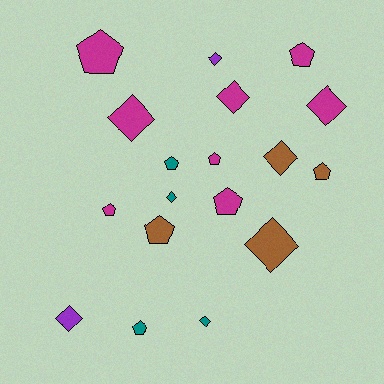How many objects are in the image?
There are 18 objects.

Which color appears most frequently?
Magenta, with 8 objects.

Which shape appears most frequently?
Diamond, with 9 objects.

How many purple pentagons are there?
There are no purple pentagons.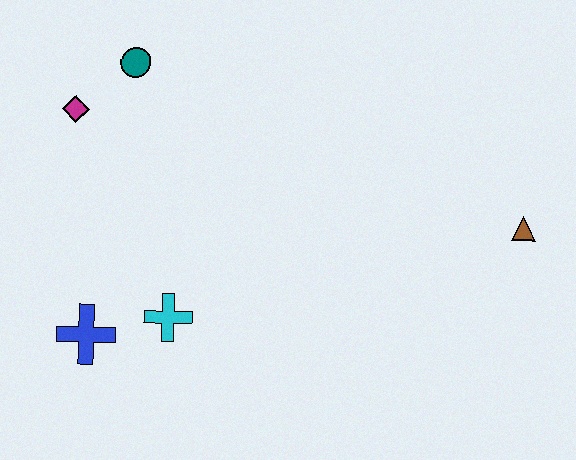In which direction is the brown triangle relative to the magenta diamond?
The brown triangle is to the right of the magenta diamond.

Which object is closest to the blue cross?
The cyan cross is closest to the blue cross.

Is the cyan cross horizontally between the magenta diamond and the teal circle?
No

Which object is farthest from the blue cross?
The brown triangle is farthest from the blue cross.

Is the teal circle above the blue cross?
Yes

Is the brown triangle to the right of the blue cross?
Yes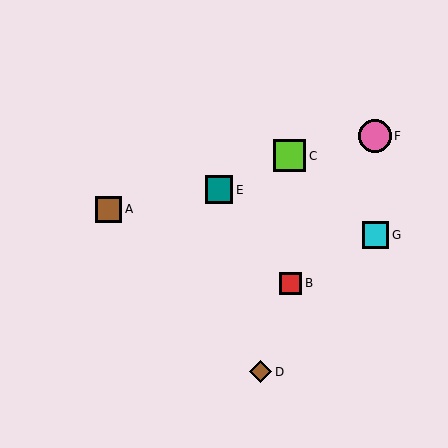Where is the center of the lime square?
The center of the lime square is at (290, 156).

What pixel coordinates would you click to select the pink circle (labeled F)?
Click at (375, 136) to select the pink circle F.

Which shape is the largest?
The pink circle (labeled F) is the largest.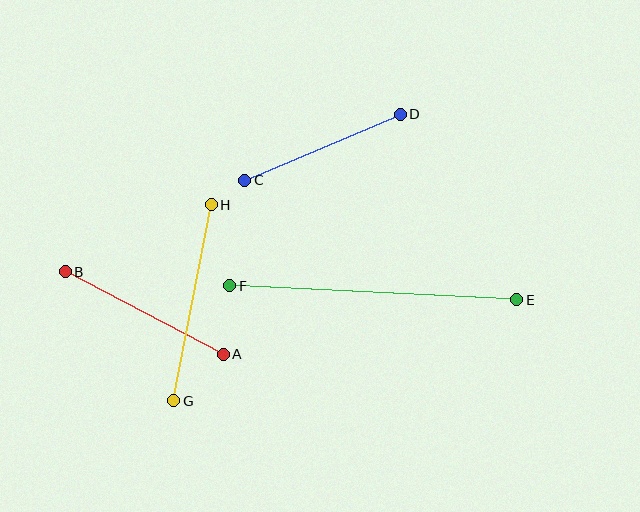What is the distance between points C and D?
The distance is approximately 169 pixels.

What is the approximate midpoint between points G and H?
The midpoint is at approximately (193, 303) pixels.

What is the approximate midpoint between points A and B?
The midpoint is at approximately (144, 313) pixels.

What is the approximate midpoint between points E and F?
The midpoint is at approximately (373, 293) pixels.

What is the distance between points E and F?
The distance is approximately 287 pixels.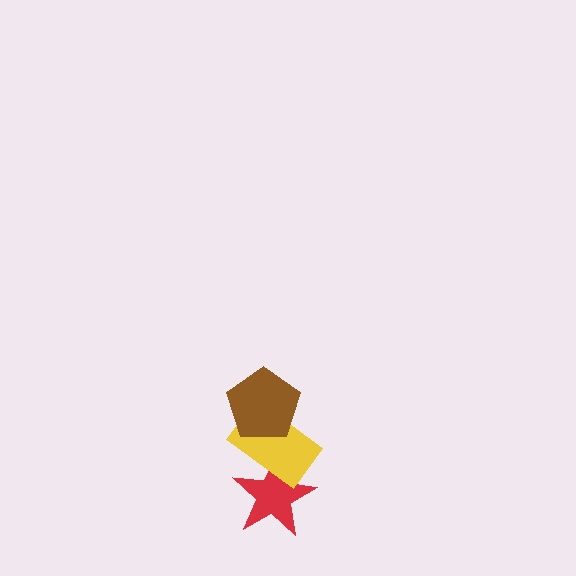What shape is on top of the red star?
The yellow rectangle is on top of the red star.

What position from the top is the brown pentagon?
The brown pentagon is 1st from the top.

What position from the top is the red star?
The red star is 3rd from the top.